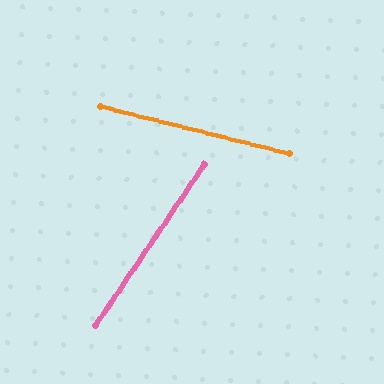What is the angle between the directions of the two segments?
Approximately 70 degrees.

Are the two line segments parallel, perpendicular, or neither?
Neither parallel nor perpendicular — they differ by about 70°.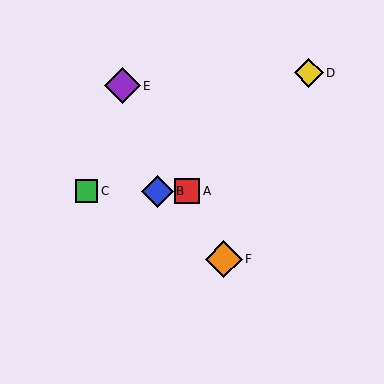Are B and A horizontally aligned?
Yes, both are at y≈191.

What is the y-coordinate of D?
Object D is at y≈73.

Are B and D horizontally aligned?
No, B is at y≈191 and D is at y≈73.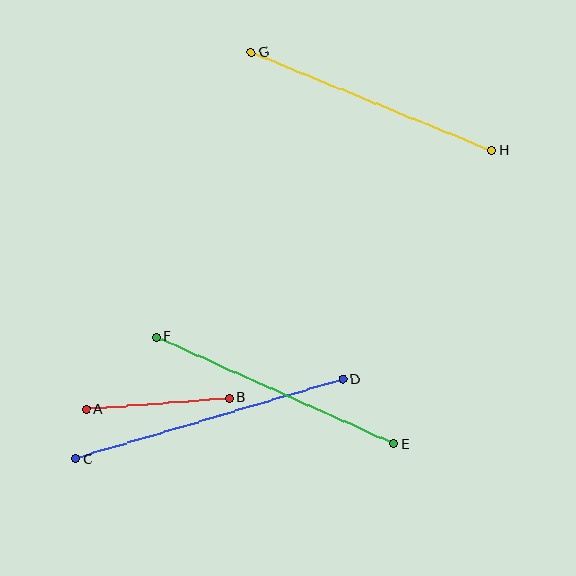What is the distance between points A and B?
The distance is approximately 143 pixels.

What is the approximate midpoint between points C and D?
The midpoint is at approximately (209, 419) pixels.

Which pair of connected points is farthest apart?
Points C and D are farthest apart.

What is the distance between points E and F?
The distance is approximately 261 pixels.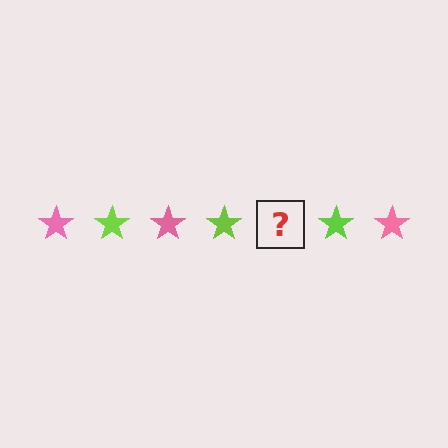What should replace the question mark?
The question mark should be replaced with a pink star.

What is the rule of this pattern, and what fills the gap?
The rule is that the pattern cycles through pink, lime stars. The gap should be filled with a pink star.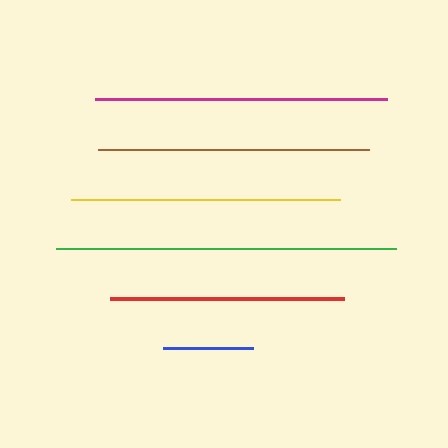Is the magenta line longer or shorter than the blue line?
The magenta line is longer than the blue line.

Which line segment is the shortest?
The blue line is the shortest at approximately 89 pixels.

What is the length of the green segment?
The green segment is approximately 341 pixels long.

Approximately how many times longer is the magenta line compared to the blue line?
The magenta line is approximately 3.3 times the length of the blue line.